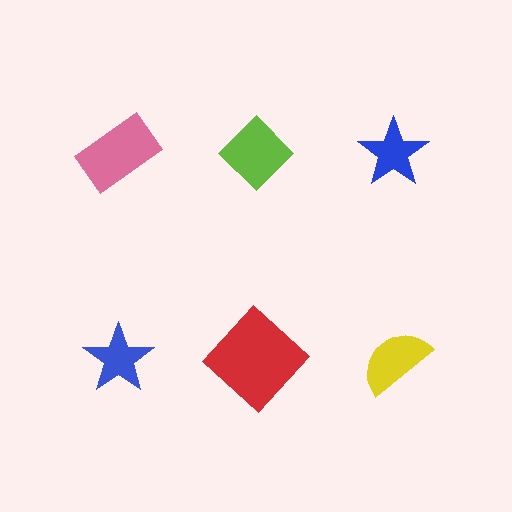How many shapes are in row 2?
3 shapes.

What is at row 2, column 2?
A red diamond.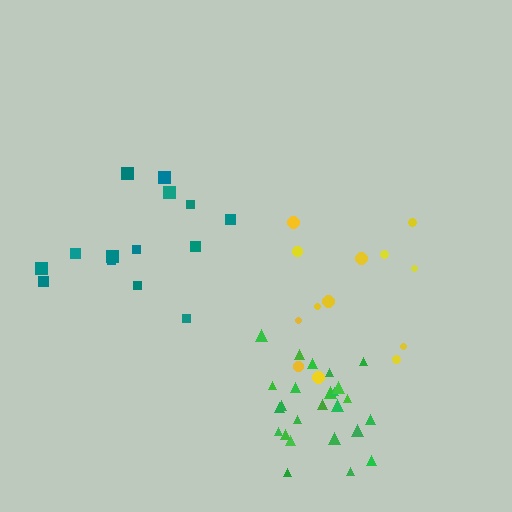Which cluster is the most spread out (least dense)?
Yellow.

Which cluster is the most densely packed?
Green.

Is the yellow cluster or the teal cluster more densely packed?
Teal.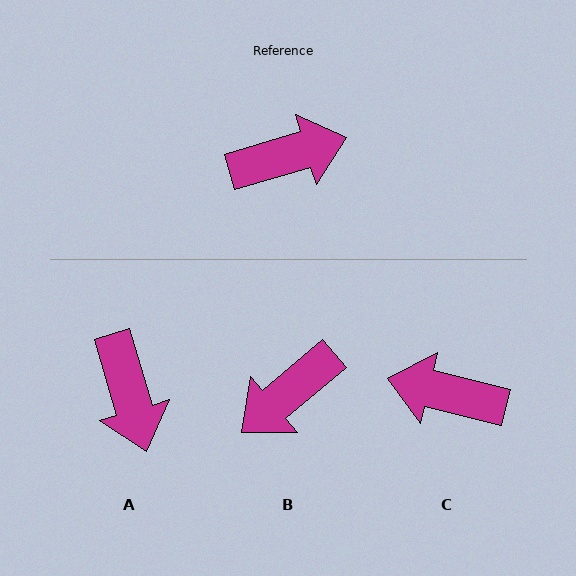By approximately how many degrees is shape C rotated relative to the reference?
Approximately 150 degrees counter-clockwise.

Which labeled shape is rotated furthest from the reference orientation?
B, about 156 degrees away.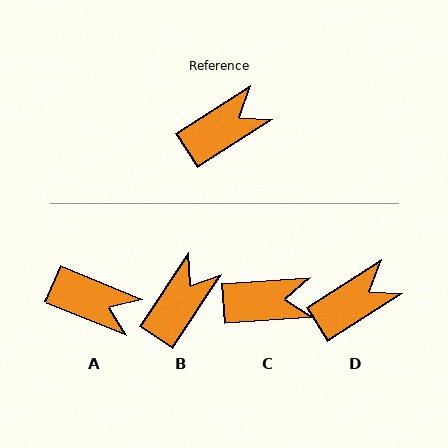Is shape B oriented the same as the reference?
No, it is off by about 24 degrees.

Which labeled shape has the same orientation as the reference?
D.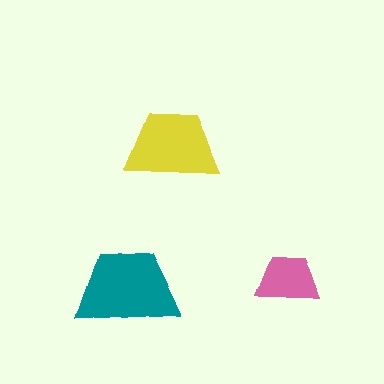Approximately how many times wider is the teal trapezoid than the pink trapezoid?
About 1.5 times wider.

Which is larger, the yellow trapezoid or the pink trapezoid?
The yellow one.